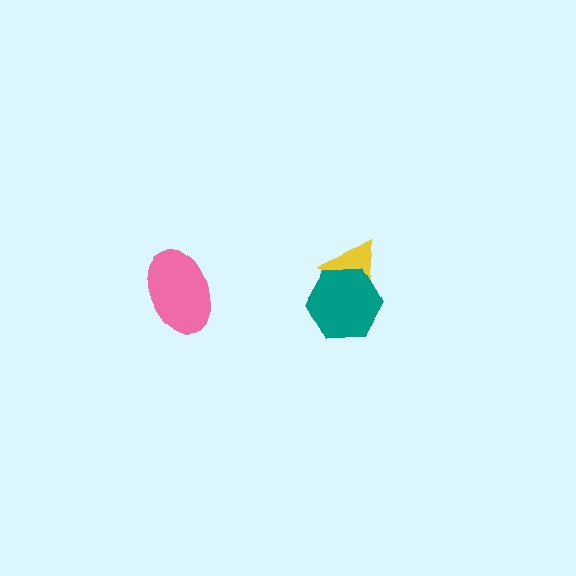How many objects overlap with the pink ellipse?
0 objects overlap with the pink ellipse.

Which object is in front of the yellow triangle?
The teal hexagon is in front of the yellow triangle.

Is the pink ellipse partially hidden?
No, no other shape covers it.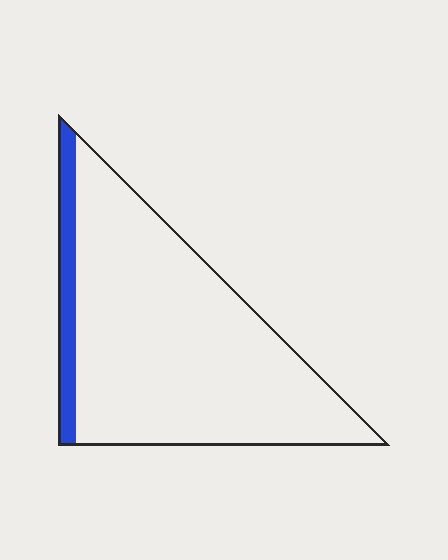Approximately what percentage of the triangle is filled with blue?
Approximately 10%.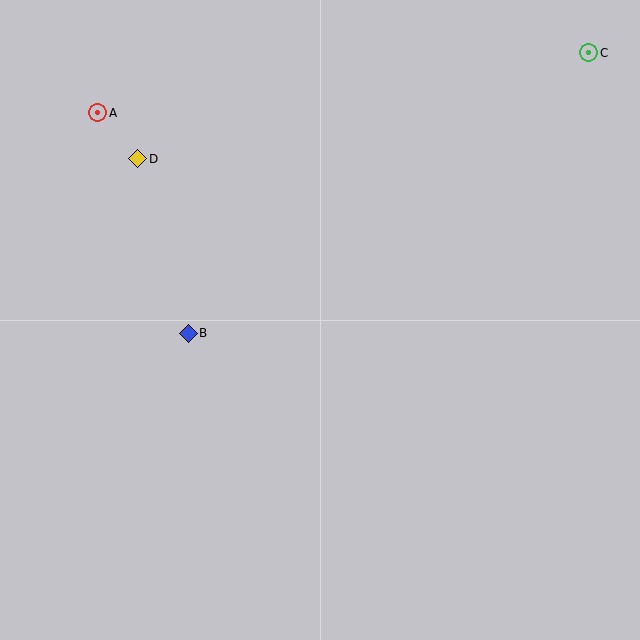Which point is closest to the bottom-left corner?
Point B is closest to the bottom-left corner.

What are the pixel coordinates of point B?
Point B is at (188, 333).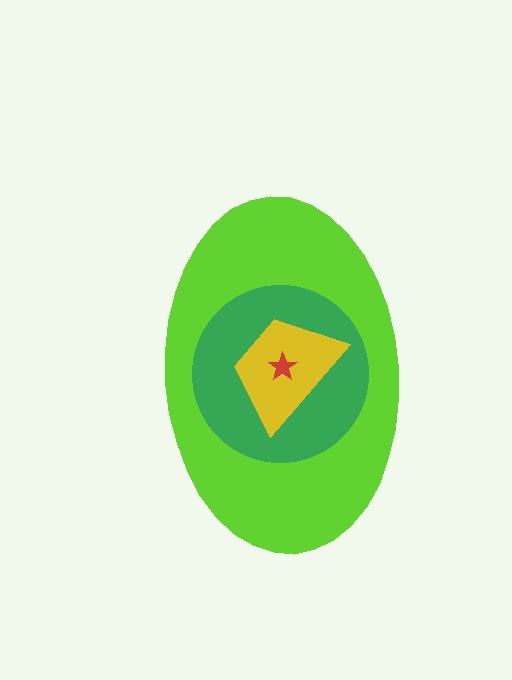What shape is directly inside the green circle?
The yellow trapezoid.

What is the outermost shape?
The lime ellipse.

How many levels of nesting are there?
4.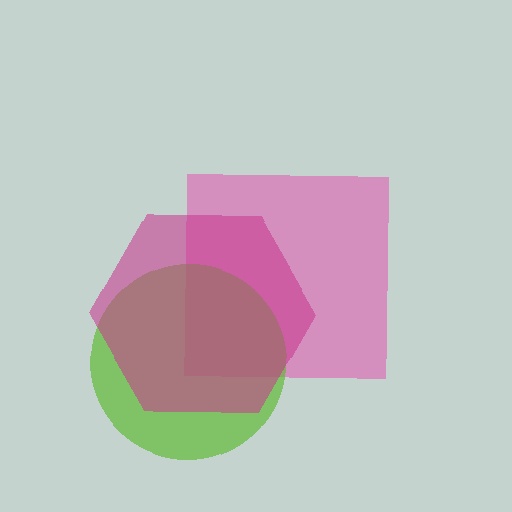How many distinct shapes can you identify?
There are 3 distinct shapes: a pink square, a lime circle, a magenta hexagon.